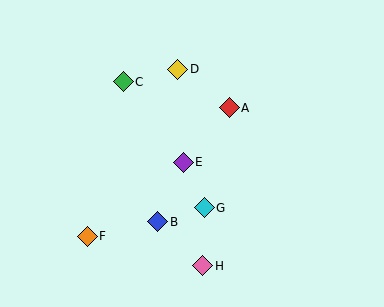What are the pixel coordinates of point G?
Point G is at (204, 208).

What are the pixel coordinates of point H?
Point H is at (203, 266).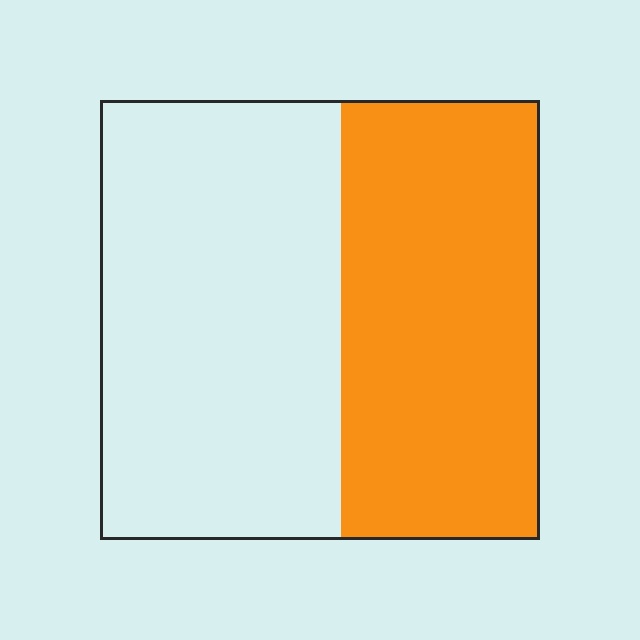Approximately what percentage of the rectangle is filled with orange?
Approximately 45%.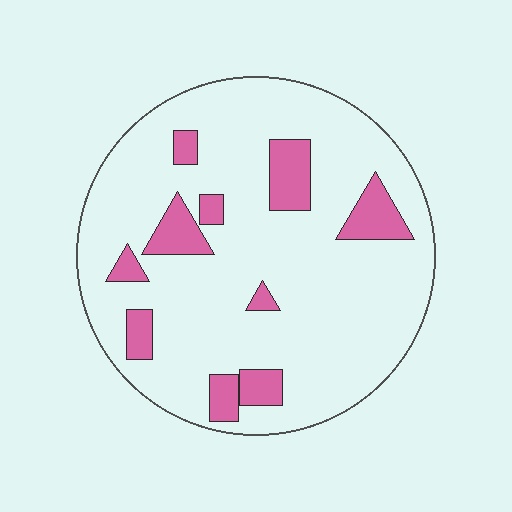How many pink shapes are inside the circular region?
10.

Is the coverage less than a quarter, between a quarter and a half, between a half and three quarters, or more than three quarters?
Less than a quarter.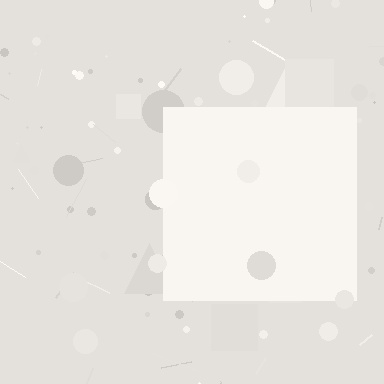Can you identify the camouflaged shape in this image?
The camouflaged shape is a square.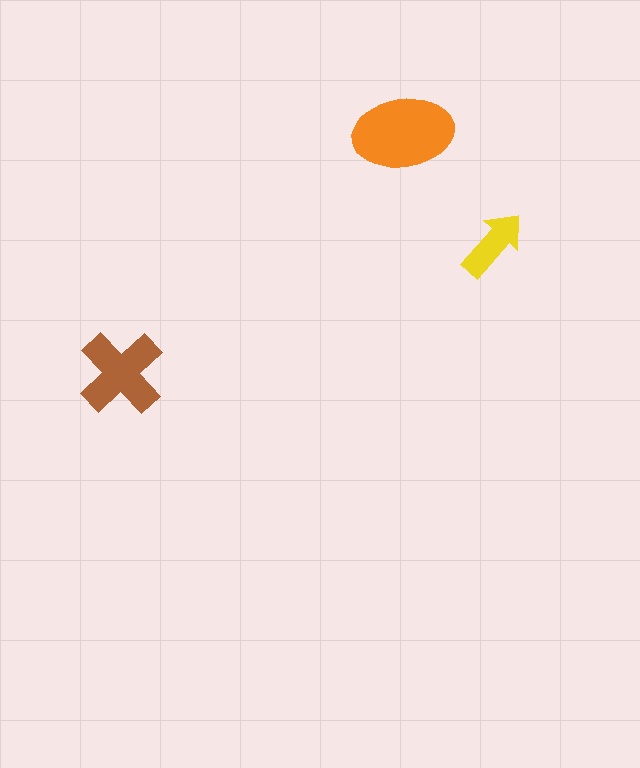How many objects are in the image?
There are 3 objects in the image.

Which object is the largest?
The orange ellipse.